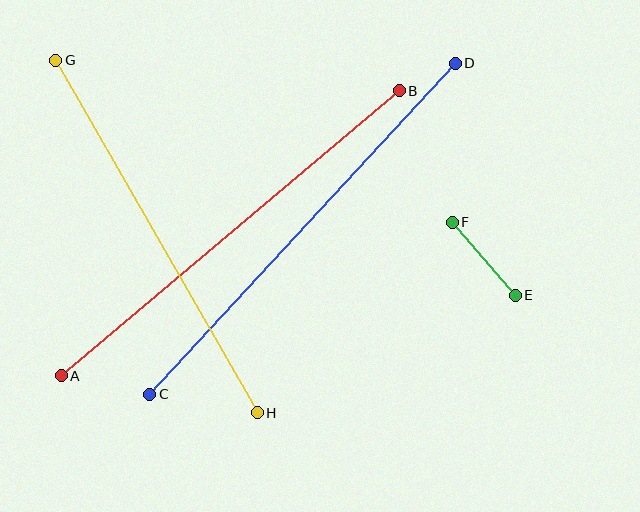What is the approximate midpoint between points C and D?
The midpoint is at approximately (303, 229) pixels.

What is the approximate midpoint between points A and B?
The midpoint is at approximately (230, 233) pixels.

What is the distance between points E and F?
The distance is approximately 97 pixels.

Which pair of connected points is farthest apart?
Points C and D are farthest apart.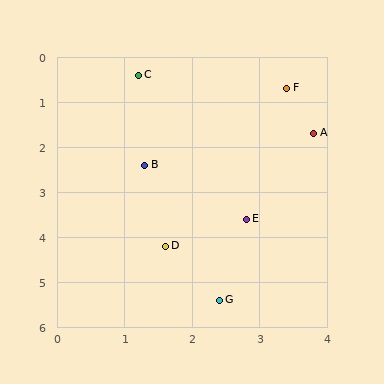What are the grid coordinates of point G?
Point G is at approximately (2.4, 5.4).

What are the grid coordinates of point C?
Point C is at approximately (1.2, 0.4).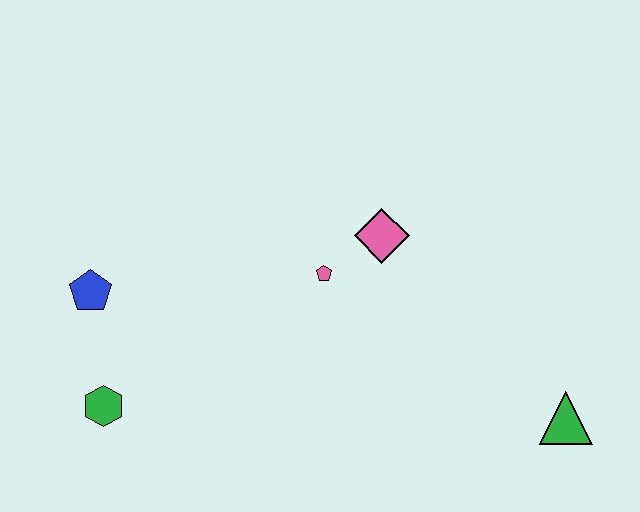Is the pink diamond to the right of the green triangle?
No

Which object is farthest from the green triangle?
The blue pentagon is farthest from the green triangle.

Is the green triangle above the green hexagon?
No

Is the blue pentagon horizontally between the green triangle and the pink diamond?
No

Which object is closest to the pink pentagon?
The pink diamond is closest to the pink pentagon.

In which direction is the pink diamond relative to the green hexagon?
The pink diamond is to the right of the green hexagon.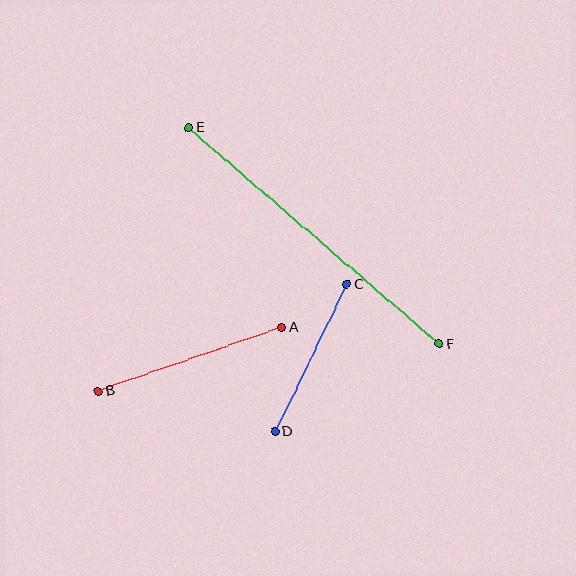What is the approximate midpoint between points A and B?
The midpoint is at approximately (190, 359) pixels.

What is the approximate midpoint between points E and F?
The midpoint is at approximately (314, 236) pixels.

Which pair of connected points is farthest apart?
Points E and F are farthest apart.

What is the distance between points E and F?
The distance is approximately 331 pixels.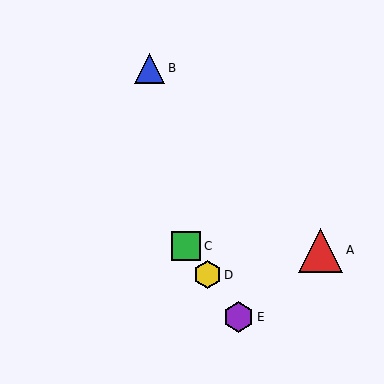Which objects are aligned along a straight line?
Objects C, D, E are aligned along a straight line.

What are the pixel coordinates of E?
Object E is at (239, 317).